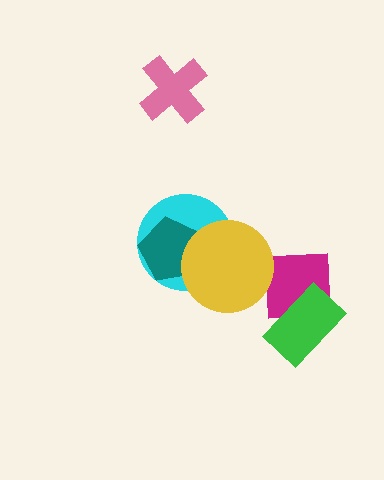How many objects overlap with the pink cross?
0 objects overlap with the pink cross.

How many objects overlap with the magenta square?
2 objects overlap with the magenta square.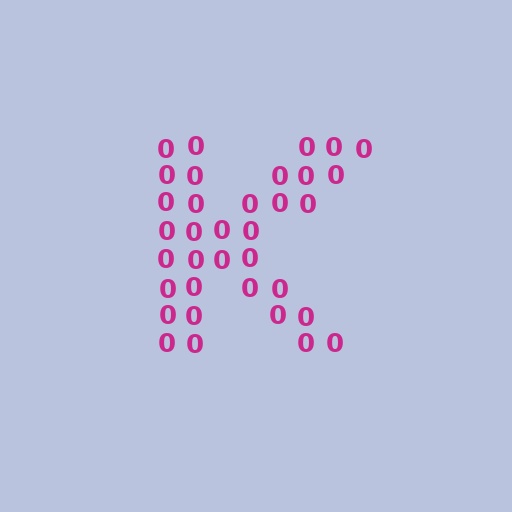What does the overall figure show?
The overall figure shows the letter K.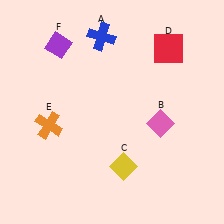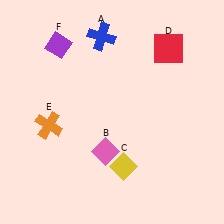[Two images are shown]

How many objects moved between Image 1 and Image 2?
1 object moved between the two images.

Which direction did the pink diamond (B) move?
The pink diamond (B) moved left.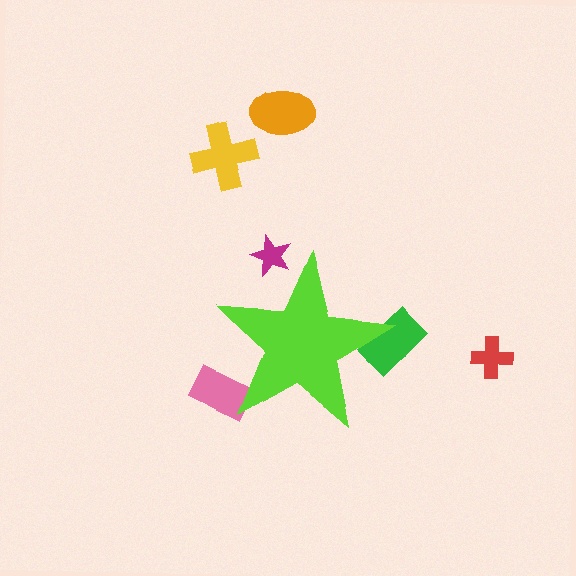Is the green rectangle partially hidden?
Yes, the green rectangle is partially hidden behind the lime star.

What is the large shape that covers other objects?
A lime star.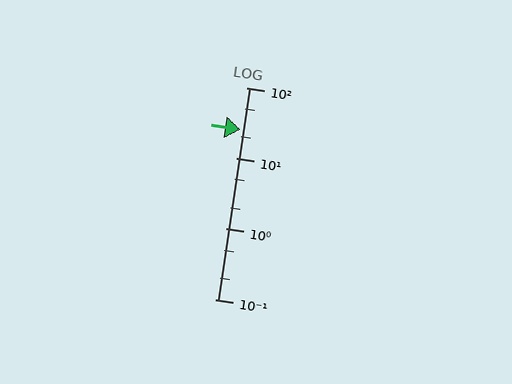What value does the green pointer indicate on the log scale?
The pointer indicates approximately 25.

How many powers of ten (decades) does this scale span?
The scale spans 3 decades, from 0.1 to 100.